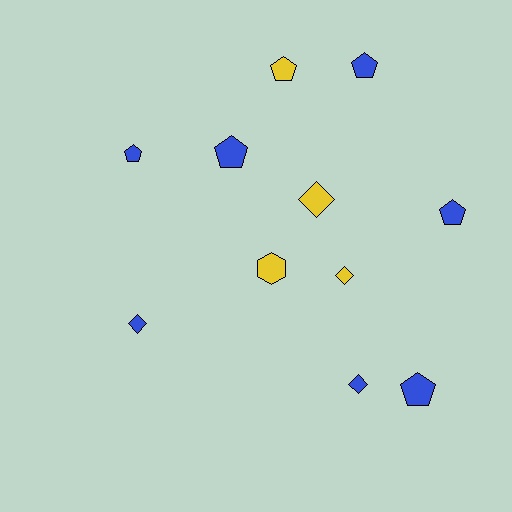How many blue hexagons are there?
There are no blue hexagons.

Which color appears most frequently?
Blue, with 7 objects.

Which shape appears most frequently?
Pentagon, with 6 objects.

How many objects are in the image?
There are 11 objects.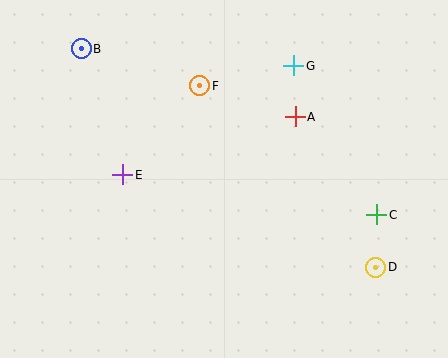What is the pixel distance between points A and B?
The distance between A and B is 225 pixels.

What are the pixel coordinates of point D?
Point D is at (376, 267).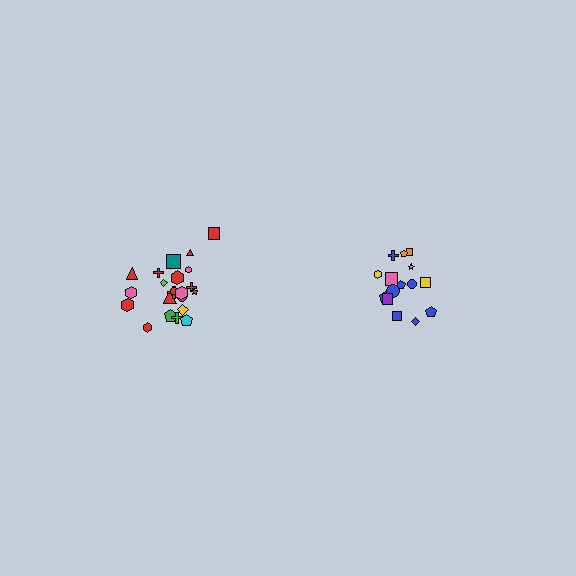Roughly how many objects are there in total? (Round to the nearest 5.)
Roughly 35 objects in total.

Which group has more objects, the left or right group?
The left group.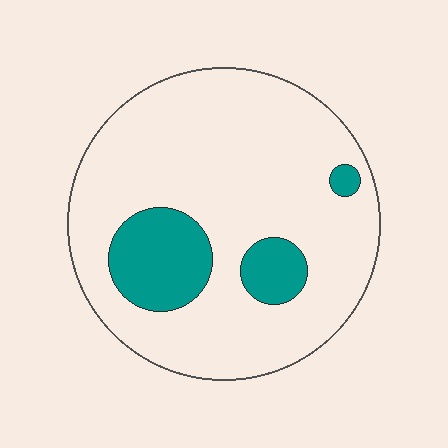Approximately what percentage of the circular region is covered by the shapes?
Approximately 15%.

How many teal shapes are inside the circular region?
3.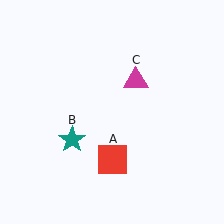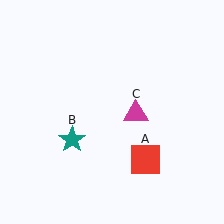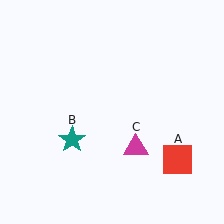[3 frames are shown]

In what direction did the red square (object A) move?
The red square (object A) moved right.